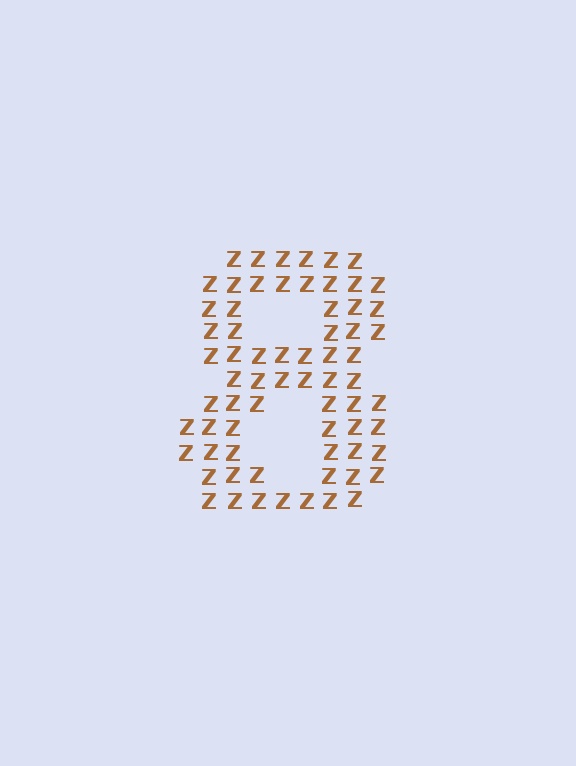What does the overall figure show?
The overall figure shows the digit 8.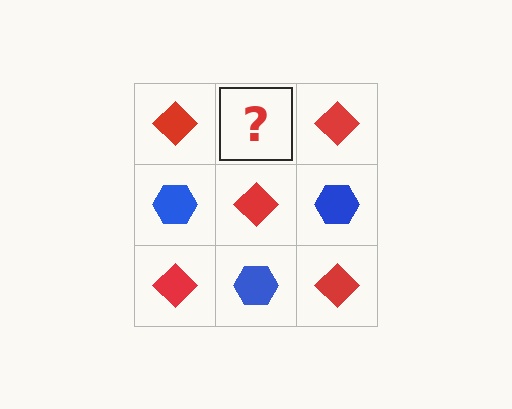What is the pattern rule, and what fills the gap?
The rule is that it alternates red diamond and blue hexagon in a checkerboard pattern. The gap should be filled with a blue hexagon.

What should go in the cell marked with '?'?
The missing cell should contain a blue hexagon.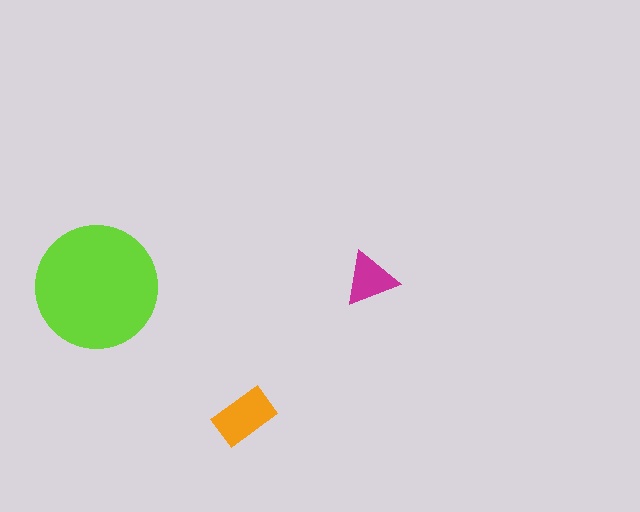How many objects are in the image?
There are 3 objects in the image.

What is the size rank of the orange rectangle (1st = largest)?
2nd.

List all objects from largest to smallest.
The lime circle, the orange rectangle, the magenta triangle.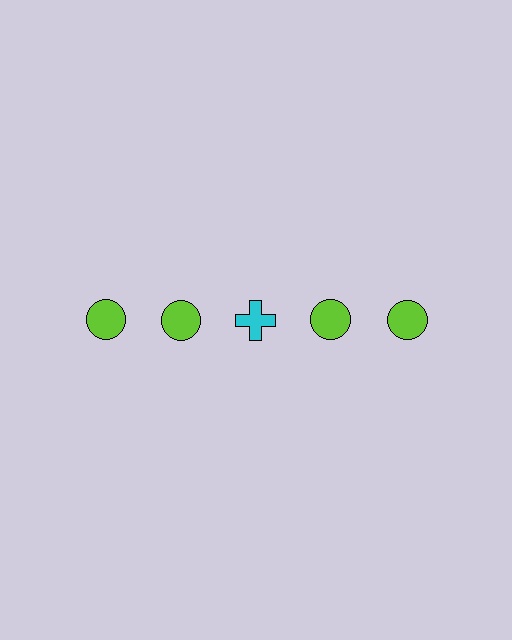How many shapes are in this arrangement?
There are 5 shapes arranged in a grid pattern.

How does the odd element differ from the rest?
It differs in both color (cyan instead of lime) and shape (cross instead of circle).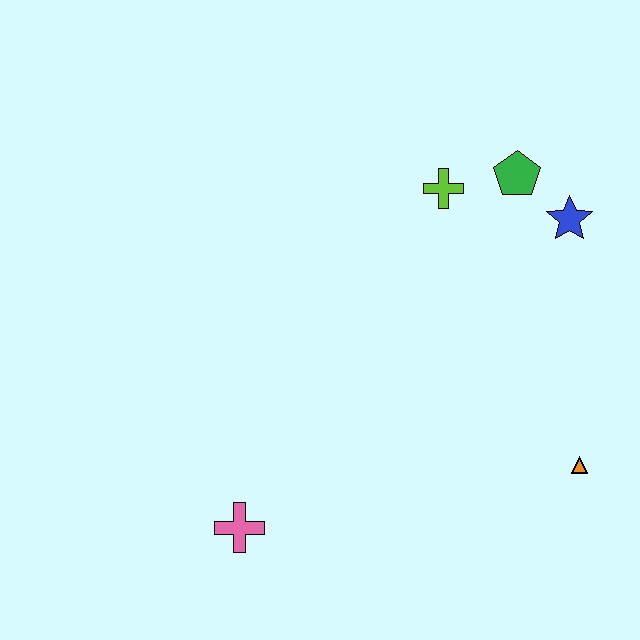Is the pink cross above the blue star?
No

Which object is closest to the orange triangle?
The blue star is closest to the orange triangle.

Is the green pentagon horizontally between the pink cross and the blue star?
Yes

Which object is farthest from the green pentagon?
The pink cross is farthest from the green pentagon.